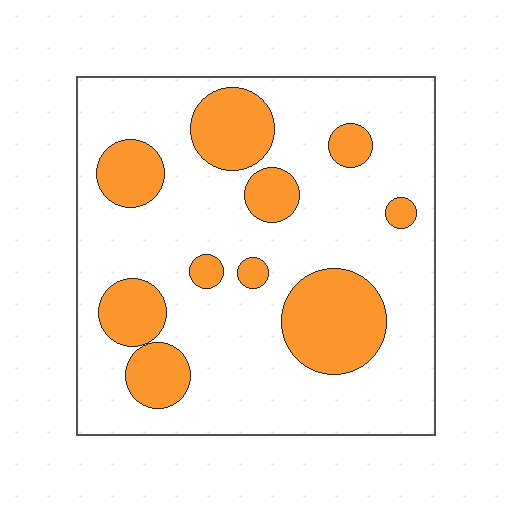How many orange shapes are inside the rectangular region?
10.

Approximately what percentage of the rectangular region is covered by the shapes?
Approximately 25%.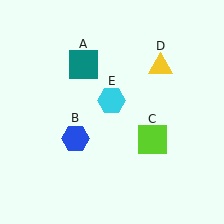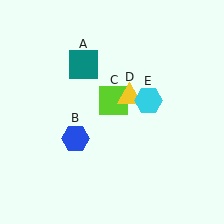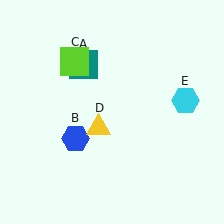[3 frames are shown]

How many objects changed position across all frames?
3 objects changed position: lime square (object C), yellow triangle (object D), cyan hexagon (object E).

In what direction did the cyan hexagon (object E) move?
The cyan hexagon (object E) moved right.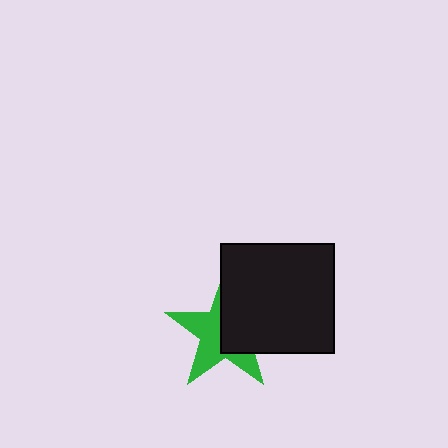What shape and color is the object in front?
The object in front is a black rectangle.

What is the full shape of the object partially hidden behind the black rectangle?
The partially hidden object is a green star.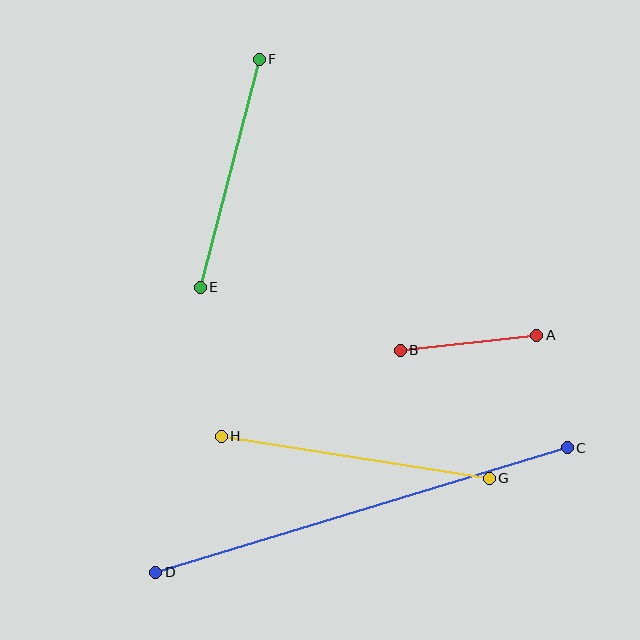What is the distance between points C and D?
The distance is approximately 429 pixels.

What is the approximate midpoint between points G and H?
The midpoint is at approximately (355, 457) pixels.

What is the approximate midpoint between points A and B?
The midpoint is at approximately (468, 343) pixels.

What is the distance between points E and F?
The distance is approximately 236 pixels.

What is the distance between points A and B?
The distance is approximately 138 pixels.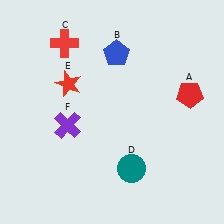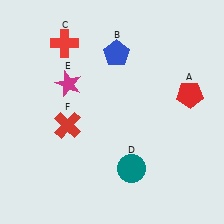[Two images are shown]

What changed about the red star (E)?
In Image 1, E is red. In Image 2, it changed to magenta.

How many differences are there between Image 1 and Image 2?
There are 2 differences between the two images.